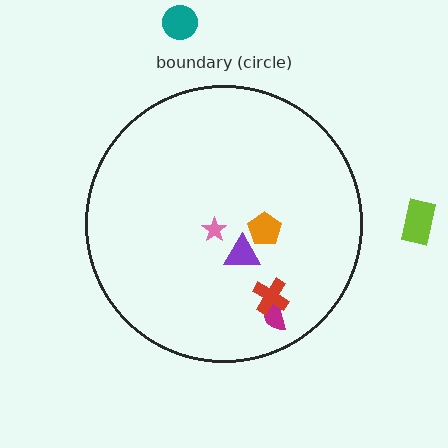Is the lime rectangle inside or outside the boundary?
Outside.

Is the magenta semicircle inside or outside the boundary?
Inside.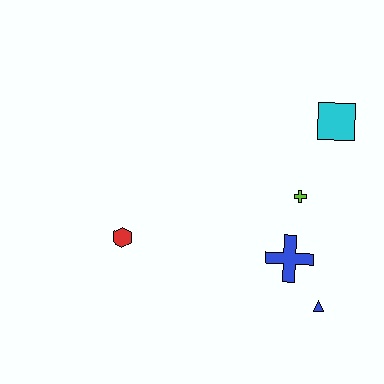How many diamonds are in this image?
There are no diamonds.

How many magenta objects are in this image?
There are no magenta objects.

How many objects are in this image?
There are 5 objects.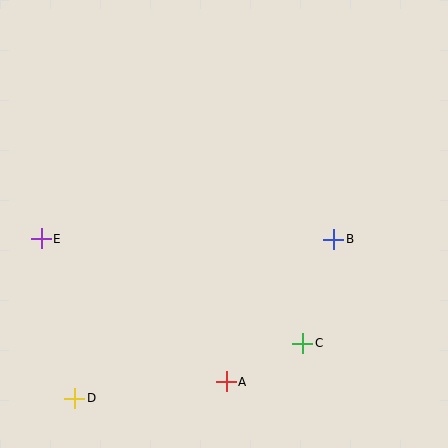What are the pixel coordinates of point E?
Point E is at (41, 239).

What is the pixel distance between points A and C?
The distance between A and C is 86 pixels.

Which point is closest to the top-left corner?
Point E is closest to the top-left corner.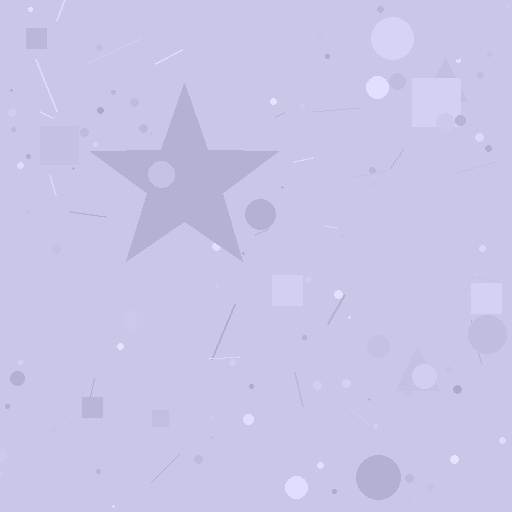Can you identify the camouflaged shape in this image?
The camouflaged shape is a star.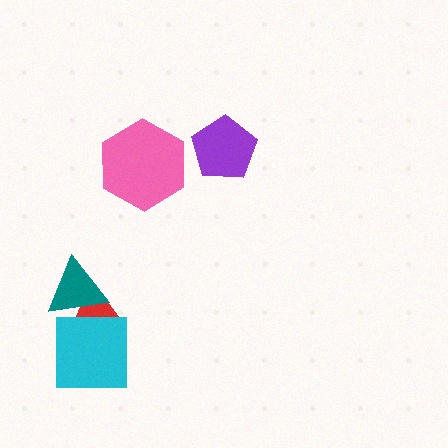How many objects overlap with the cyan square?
1 object overlaps with the cyan square.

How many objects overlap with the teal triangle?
1 object overlaps with the teal triangle.